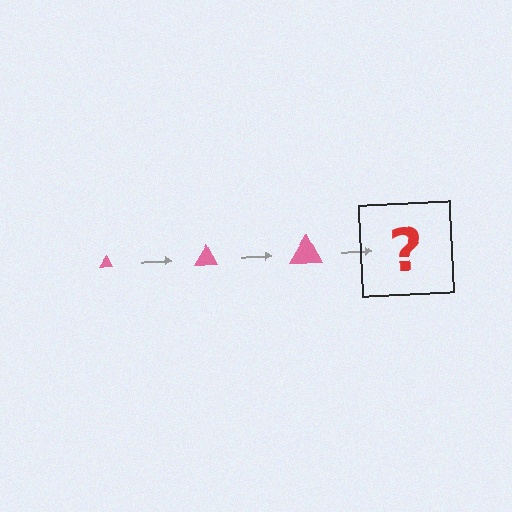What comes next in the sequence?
The next element should be a pink triangle, larger than the previous one.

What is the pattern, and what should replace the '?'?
The pattern is that the triangle gets progressively larger each step. The '?' should be a pink triangle, larger than the previous one.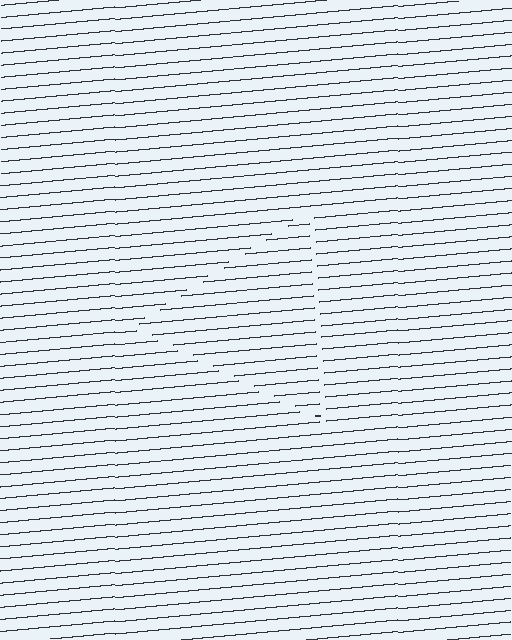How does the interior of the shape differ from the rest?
The interior of the shape contains the same grating, shifted by half a period — the contour is defined by the phase discontinuity where line-ends from the inner and outer gratings abut.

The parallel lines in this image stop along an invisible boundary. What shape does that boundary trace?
An illusory triangle. The interior of the shape contains the same grating, shifted by half a period — the contour is defined by the phase discontinuity where line-ends from the inner and outer gratings abut.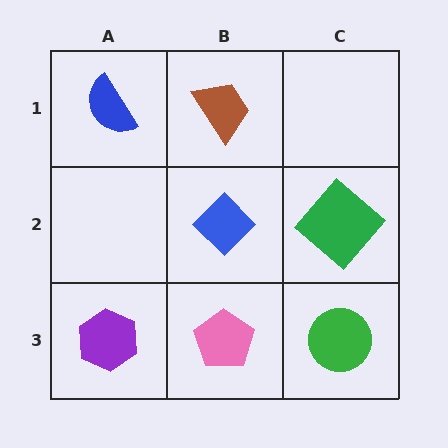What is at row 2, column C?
A green diamond.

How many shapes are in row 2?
2 shapes.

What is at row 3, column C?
A green circle.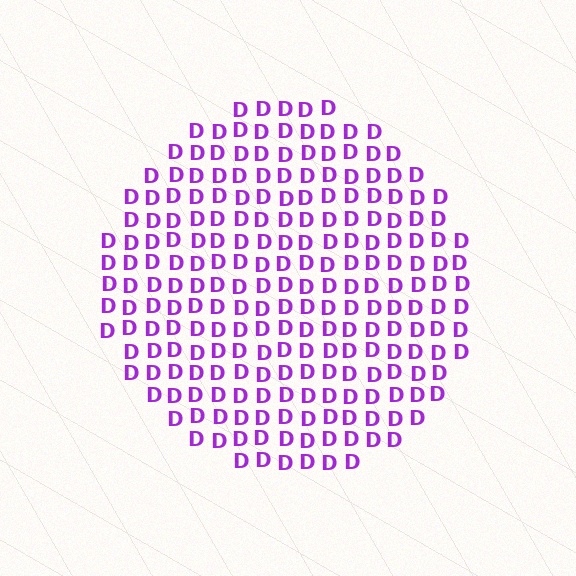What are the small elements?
The small elements are letter D's.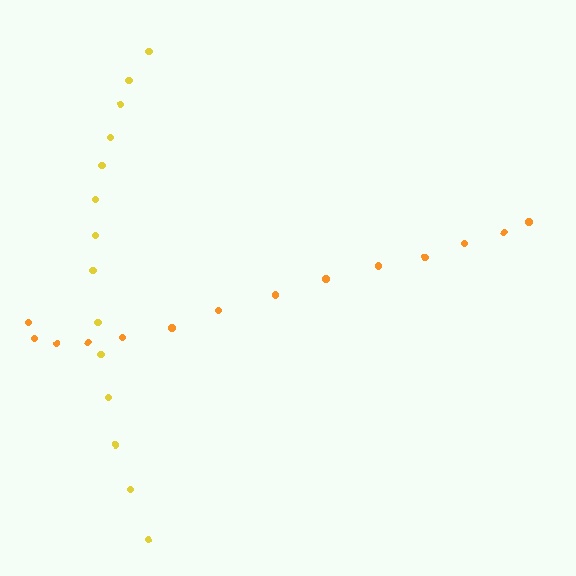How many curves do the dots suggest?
There are 2 distinct paths.